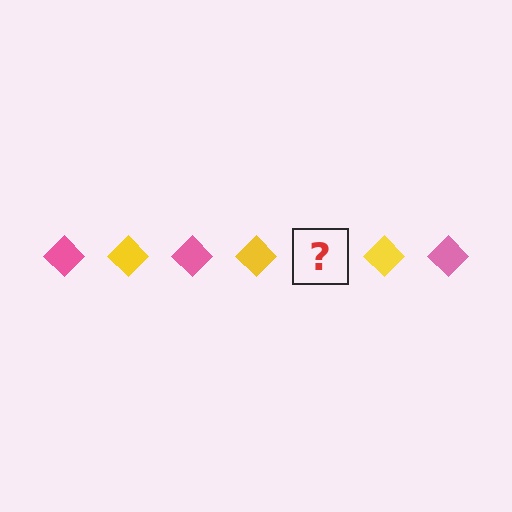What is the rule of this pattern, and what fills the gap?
The rule is that the pattern cycles through pink, yellow diamonds. The gap should be filled with a pink diamond.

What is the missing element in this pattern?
The missing element is a pink diamond.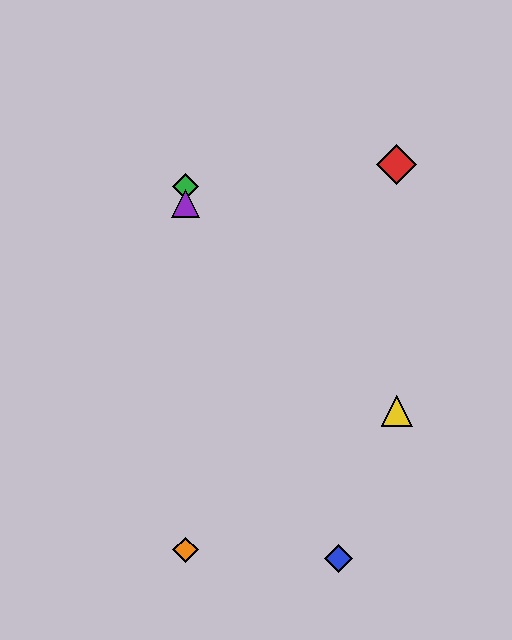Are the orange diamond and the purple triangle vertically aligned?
Yes, both are at x≈185.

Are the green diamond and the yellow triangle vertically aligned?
No, the green diamond is at x≈185 and the yellow triangle is at x≈397.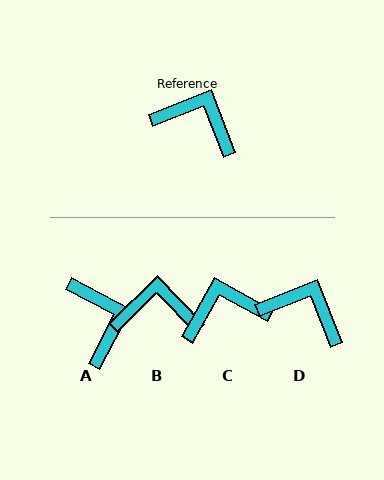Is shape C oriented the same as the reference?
No, it is off by about 40 degrees.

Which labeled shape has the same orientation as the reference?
D.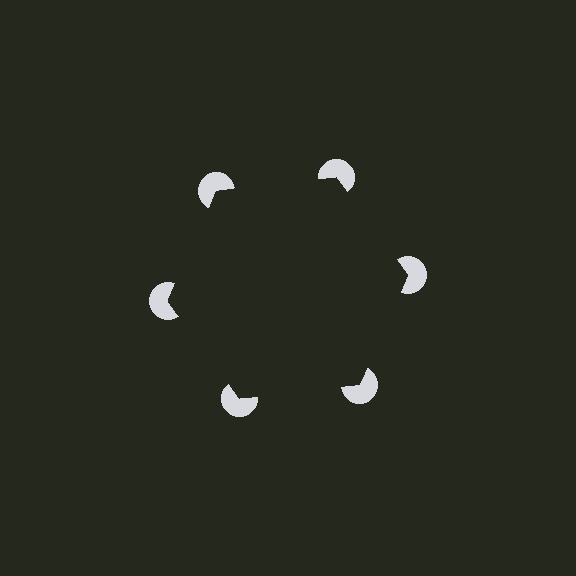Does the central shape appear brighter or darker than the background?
It typically appears slightly darker than the background, even though no actual brightness change is drawn.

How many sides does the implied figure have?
6 sides.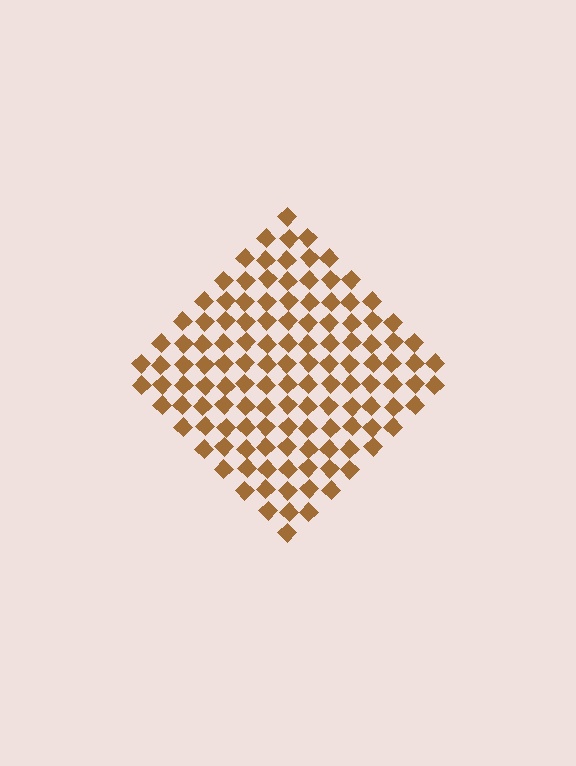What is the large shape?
The large shape is a diamond.